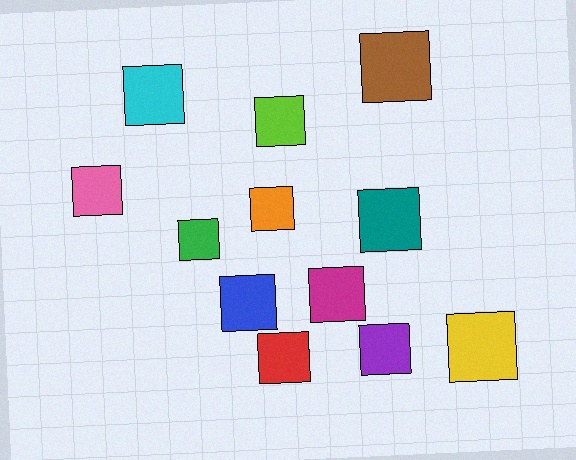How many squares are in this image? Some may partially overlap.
There are 12 squares.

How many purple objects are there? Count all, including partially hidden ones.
There is 1 purple object.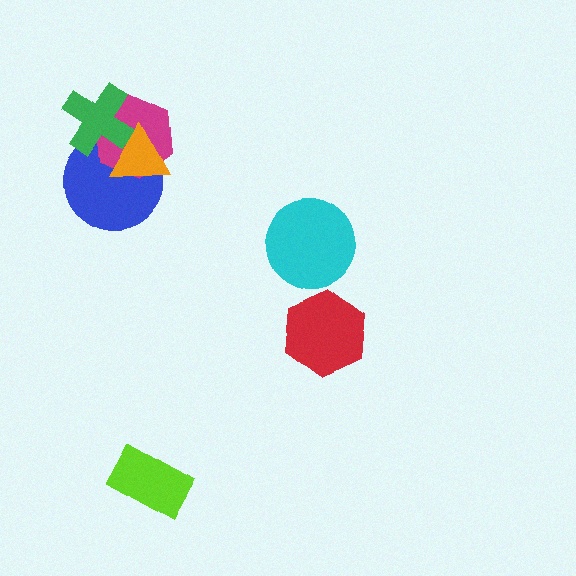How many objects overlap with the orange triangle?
3 objects overlap with the orange triangle.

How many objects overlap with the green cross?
3 objects overlap with the green cross.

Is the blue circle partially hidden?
Yes, it is partially covered by another shape.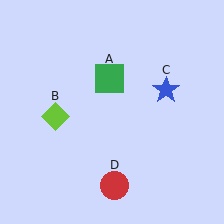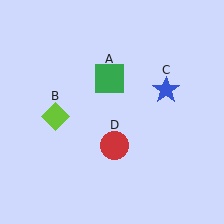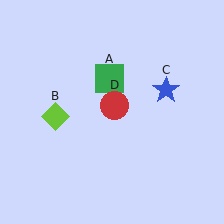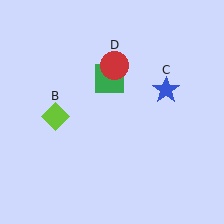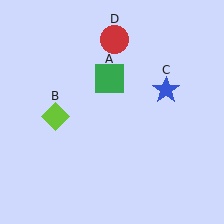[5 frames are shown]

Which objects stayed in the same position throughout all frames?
Green square (object A) and lime diamond (object B) and blue star (object C) remained stationary.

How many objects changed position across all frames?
1 object changed position: red circle (object D).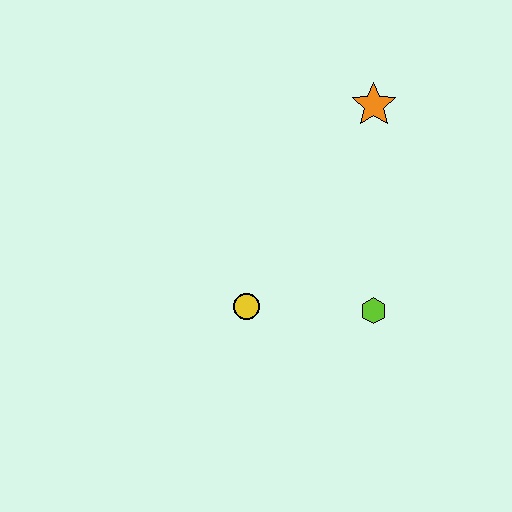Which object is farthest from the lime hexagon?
The orange star is farthest from the lime hexagon.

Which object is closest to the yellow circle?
The lime hexagon is closest to the yellow circle.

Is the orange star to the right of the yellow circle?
Yes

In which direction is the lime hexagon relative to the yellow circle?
The lime hexagon is to the right of the yellow circle.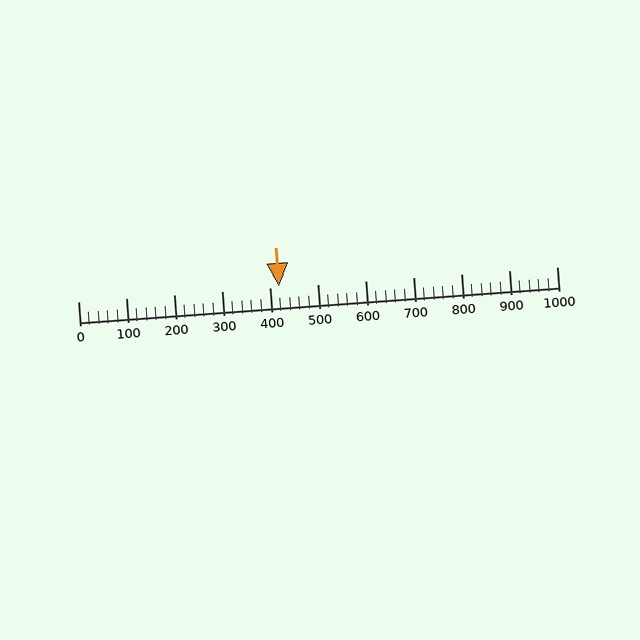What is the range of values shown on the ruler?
The ruler shows values from 0 to 1000.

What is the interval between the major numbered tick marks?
The major tick marks are spaced 100 units apart.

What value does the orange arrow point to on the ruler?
The orange arrow points to approximately 420.